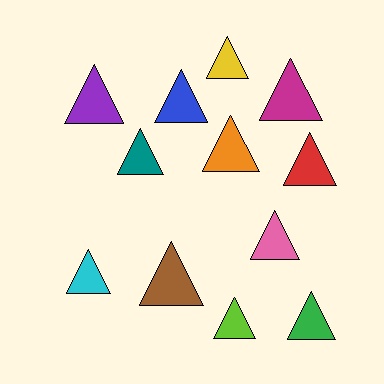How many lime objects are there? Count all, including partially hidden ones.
There is 1 lime object.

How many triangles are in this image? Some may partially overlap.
There are 12 triangles.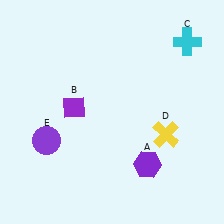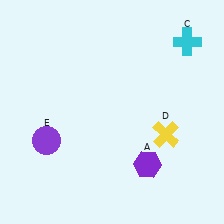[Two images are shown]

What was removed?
The purple diamond (B) was removed in Image 2.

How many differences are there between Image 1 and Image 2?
There is 1 difference between the two images.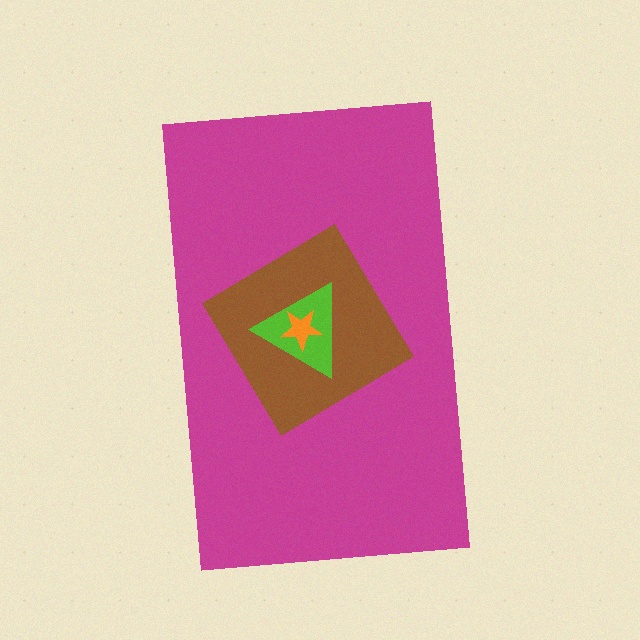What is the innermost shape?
The orange star.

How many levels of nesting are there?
4.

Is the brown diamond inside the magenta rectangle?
Yes.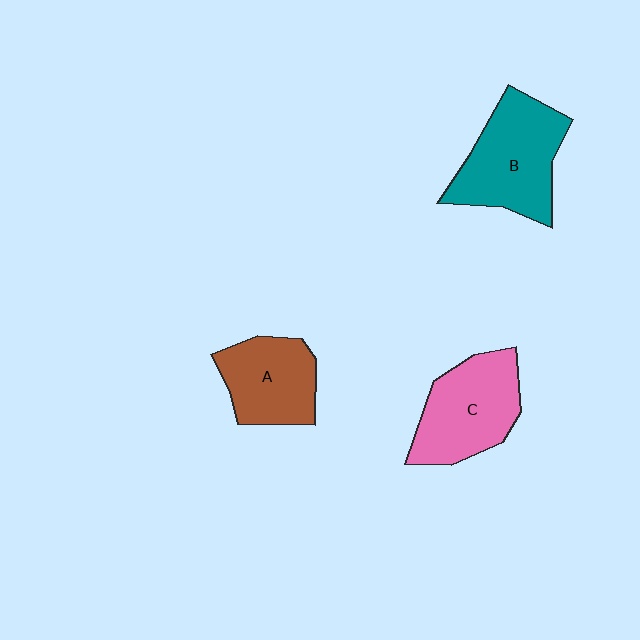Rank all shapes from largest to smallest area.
From largest to smallest: B (teal), C (pink), A (brown).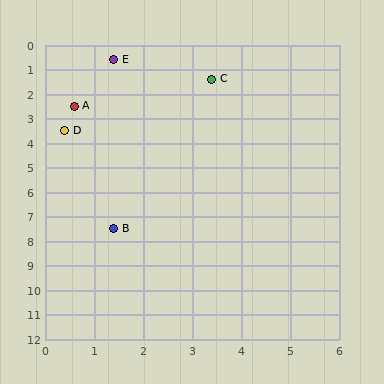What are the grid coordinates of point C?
Point C is at approximately (3.4, 1.4).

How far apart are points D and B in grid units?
Points D and B are about 4.1 grid units apart.